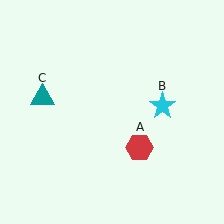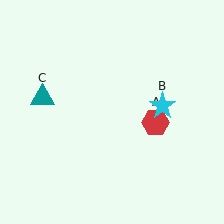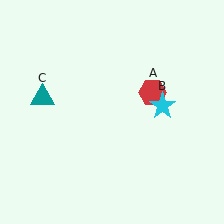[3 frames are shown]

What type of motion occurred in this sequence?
The red hexagon (object A) rotated counterclockwise around the center of the scene.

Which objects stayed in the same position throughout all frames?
Cyan star (object B) and teal triangle (object C) remained stationary.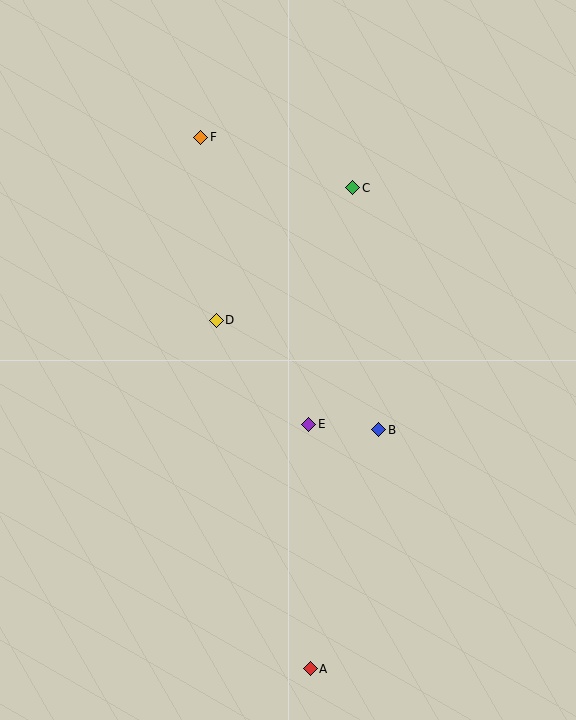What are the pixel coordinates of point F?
Point F is at (201, 137).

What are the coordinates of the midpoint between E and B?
The midpoint between E and B is at (344, 427).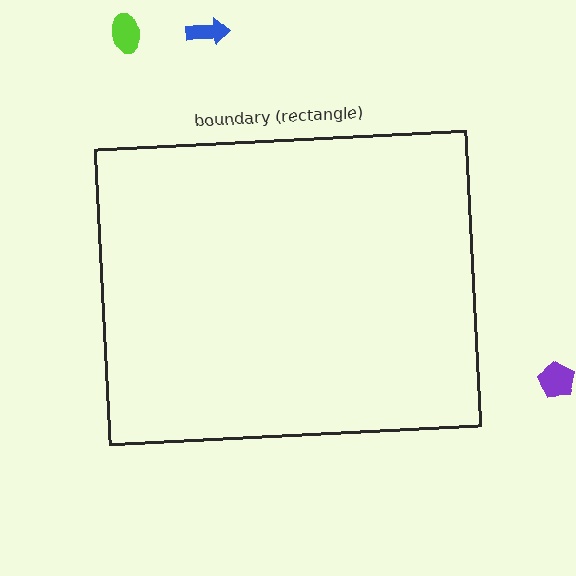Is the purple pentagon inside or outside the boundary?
Outside.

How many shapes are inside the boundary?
0 inside, 3 outside.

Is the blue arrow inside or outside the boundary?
Outside.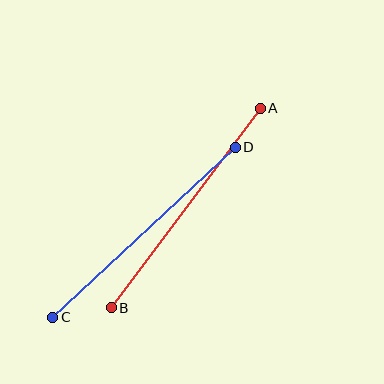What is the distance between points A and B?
The distance is approximately 249 pixels.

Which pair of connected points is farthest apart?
Points C and D are farthest apart.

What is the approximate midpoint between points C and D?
The midpoint is at approximately (144, 232) pixels.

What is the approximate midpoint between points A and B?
The midpoint is at approximately (186, 208) pixels.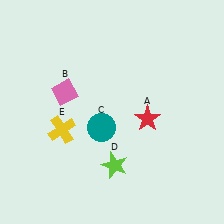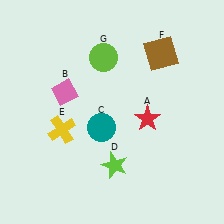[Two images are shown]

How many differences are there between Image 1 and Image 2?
There are 2 differences between the two images.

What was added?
A brown square (F), a lime circle (G) were added in Image 2.